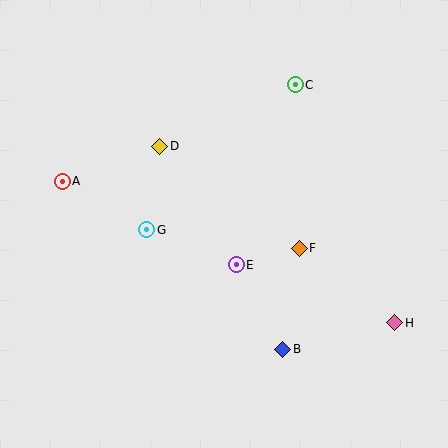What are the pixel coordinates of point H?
Point H is at (395, 323).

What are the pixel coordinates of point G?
Point G is at (147, 230).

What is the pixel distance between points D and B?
The distance between D and B is 237 pixels.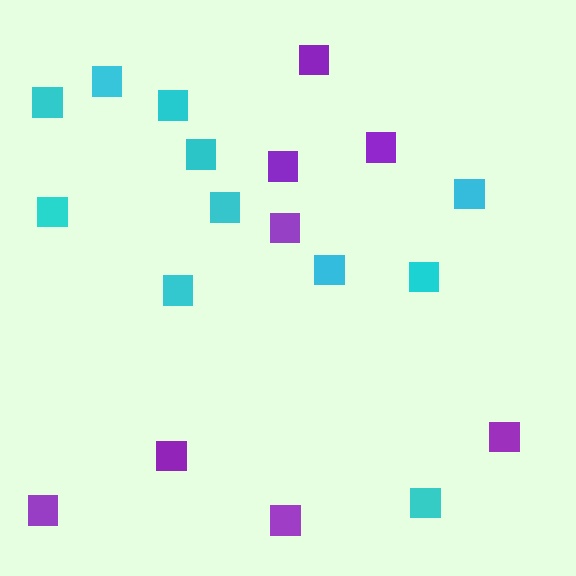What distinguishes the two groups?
There are 2 groups: one group of cyan squares (11) and one group of purple squares (8).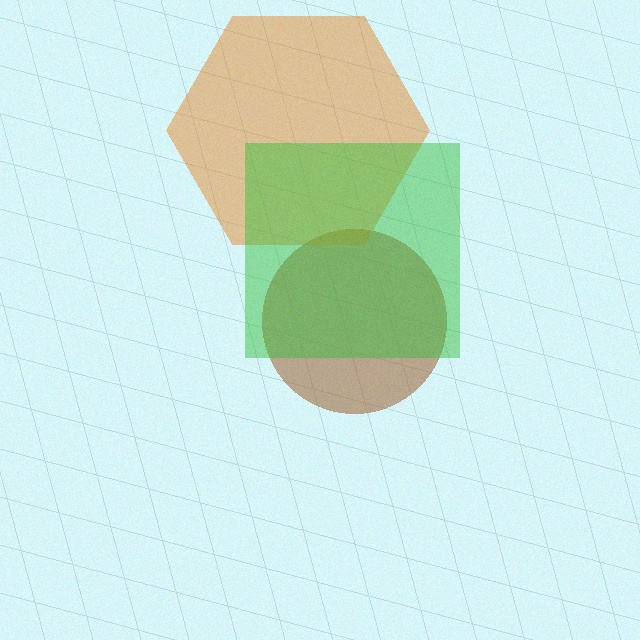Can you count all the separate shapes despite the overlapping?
Yes, there are 3 separate shapes.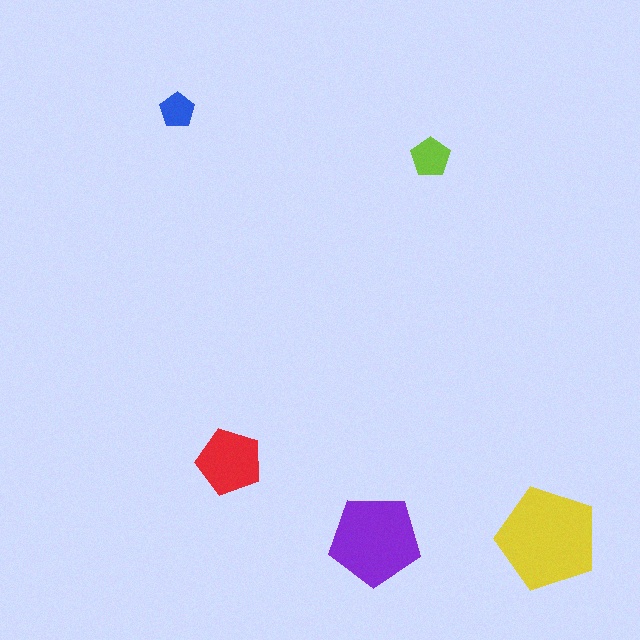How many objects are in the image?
There are 5 objects in the image.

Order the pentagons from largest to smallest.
the yellow one, the purple one, the red one, the lime one, the blue one.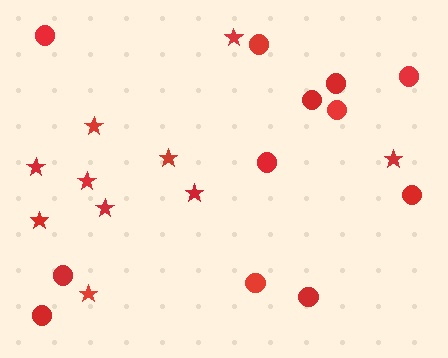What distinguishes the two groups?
There are 2 groups: one group of circles (12) and one group of stars (10).